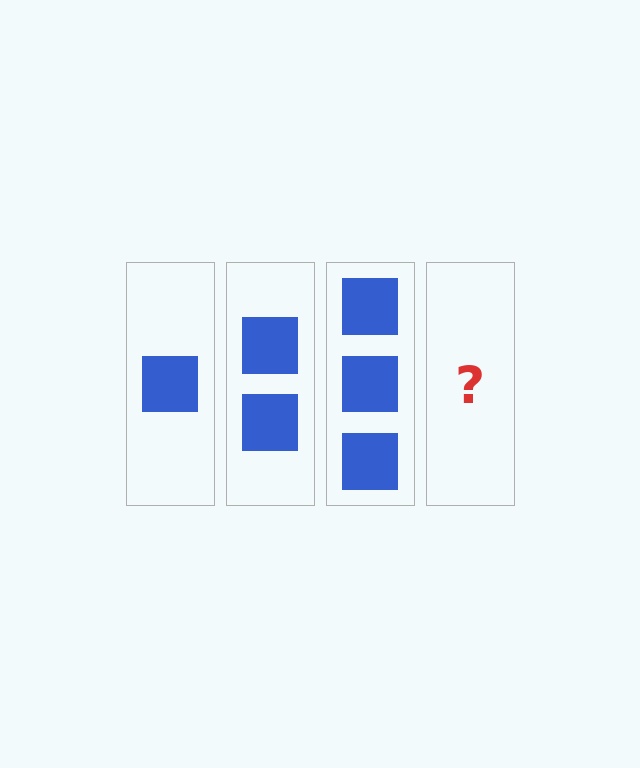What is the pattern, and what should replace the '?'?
The pattern is that each step adds one more square. The '?' should be 4 squares.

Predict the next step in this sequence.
The next step is 4 squares.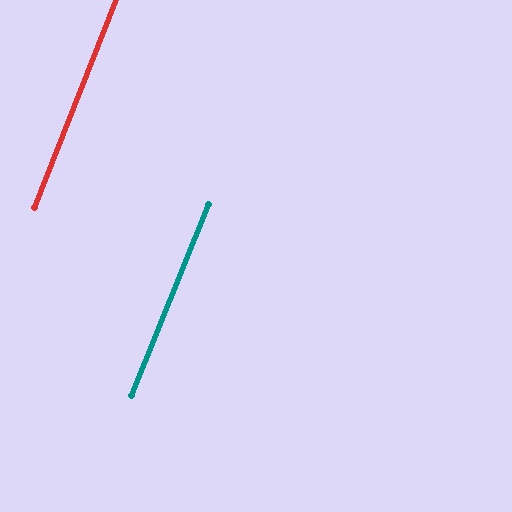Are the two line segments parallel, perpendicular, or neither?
Parallel — their directions differ by only 0.6°.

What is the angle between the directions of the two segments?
Approximately 1 degree.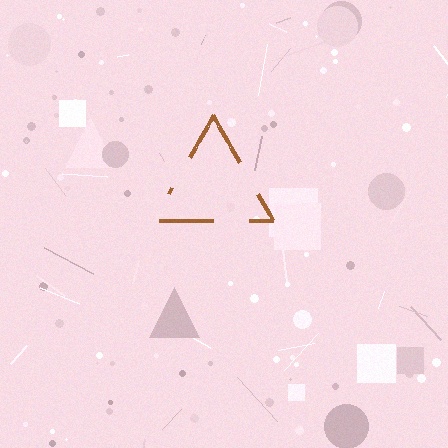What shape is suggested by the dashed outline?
The dashed outline suggests a triangle.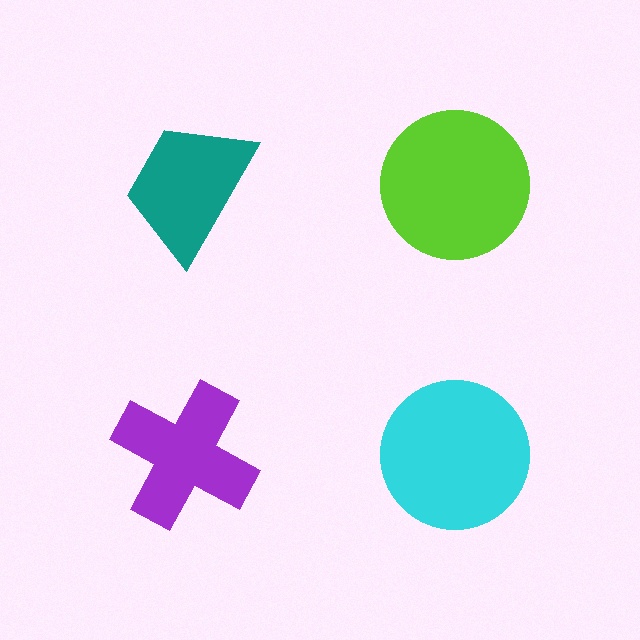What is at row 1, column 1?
A teal trapezoid.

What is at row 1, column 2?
A lime circle.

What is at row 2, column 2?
A cyan circle.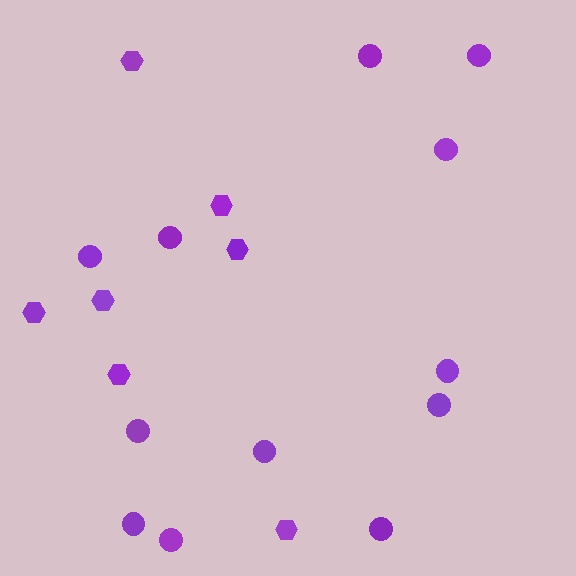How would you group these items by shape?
There are 2 groups: one group of hexagons (7) and one group of circles (12).